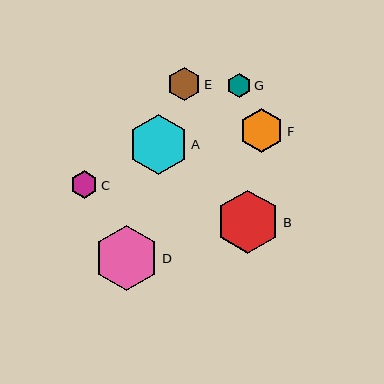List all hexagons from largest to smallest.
From largest to smallest: D, B, A, F, E, C, G.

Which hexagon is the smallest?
Hexagon G is the smallest with a size of approximately 24 pixels.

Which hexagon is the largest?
Hexagon D is the largest with a size of approximately 65 pixels.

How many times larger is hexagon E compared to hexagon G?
Hexagon E is approximately 1.4 times the size of hexagon G.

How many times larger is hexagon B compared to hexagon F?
Hexagon B is approximately 1.4 times the size of hexagon F.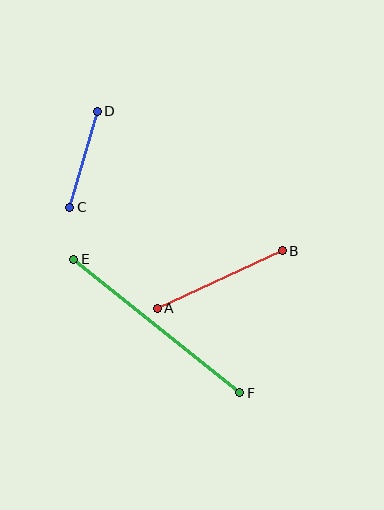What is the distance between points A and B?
The distance is approximately 138 pixels.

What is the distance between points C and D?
The distance is approximately 100 pixels.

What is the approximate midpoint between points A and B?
The midpoint is at approximately (220, 280) pixels.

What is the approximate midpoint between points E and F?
The midpoint is at approximately (157, 326) pixels.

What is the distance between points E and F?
The distance is approximately 213 pixels.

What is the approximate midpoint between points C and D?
The midpoint is at approximately (84, 159) pixels.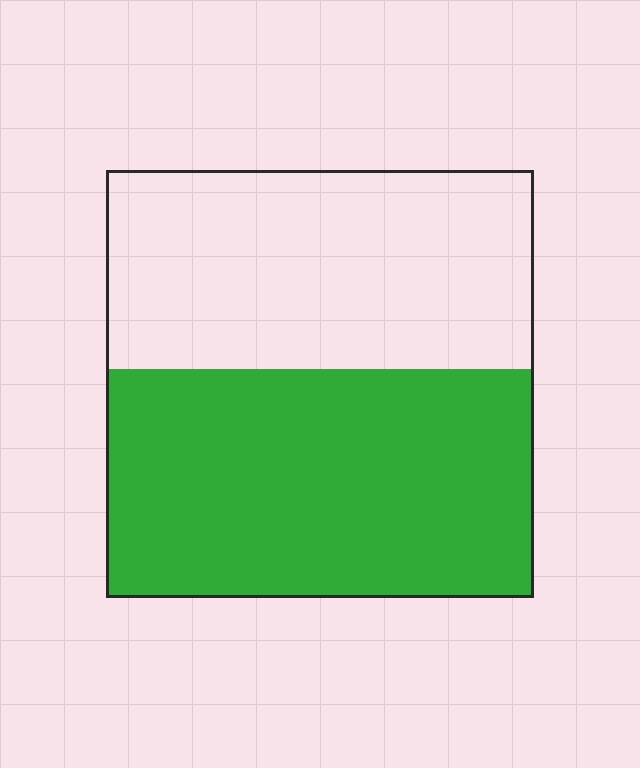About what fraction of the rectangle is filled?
About one half (1/2).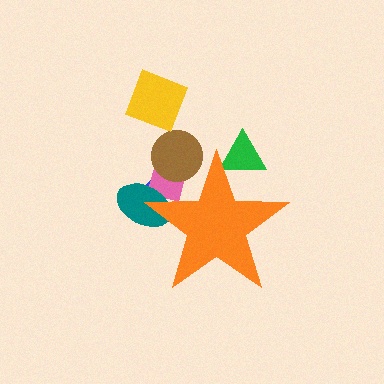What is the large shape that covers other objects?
An orange star.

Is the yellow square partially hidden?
No, the yellow square is fully visible.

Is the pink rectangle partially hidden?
Yes, the pink rectangle is partially hidden behind the orange star.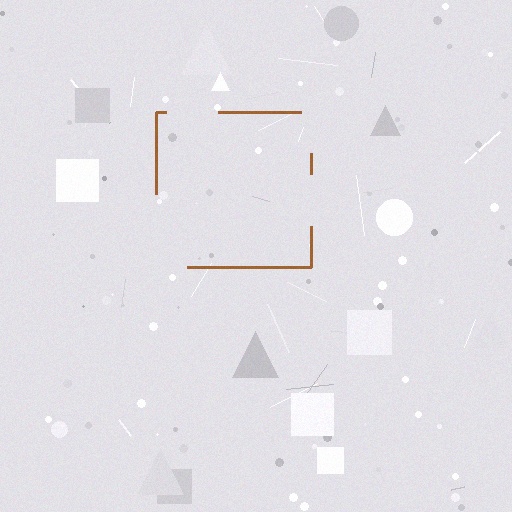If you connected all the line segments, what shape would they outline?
They would outline a square.